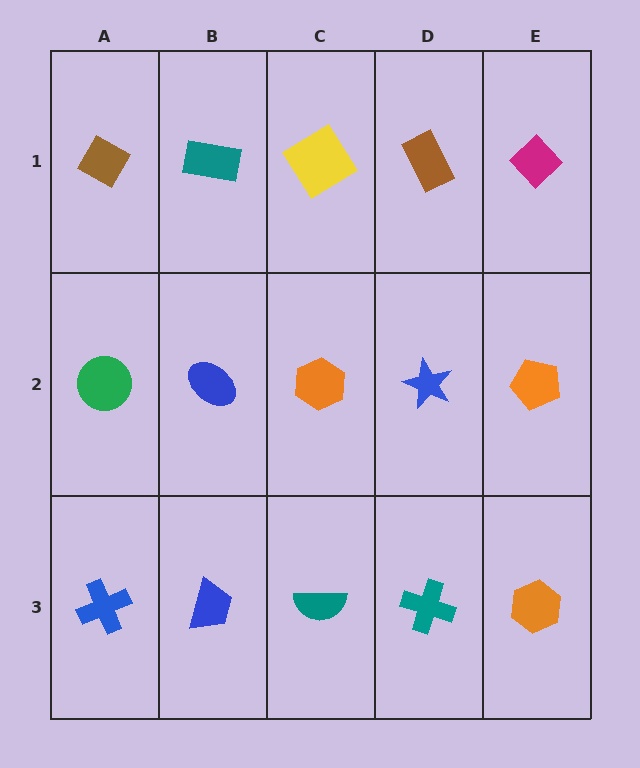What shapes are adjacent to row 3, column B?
A blue ellipse (row 2, column B), a blue cross (row 3, column A), a teal semicircle (row 3, column C).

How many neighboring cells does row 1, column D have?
3.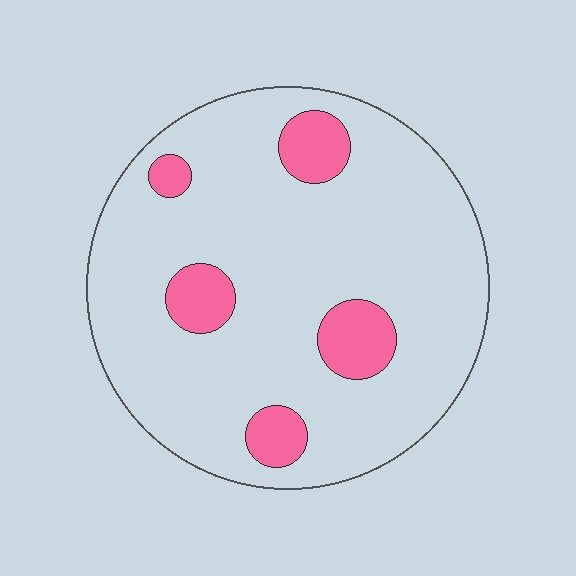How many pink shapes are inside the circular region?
5.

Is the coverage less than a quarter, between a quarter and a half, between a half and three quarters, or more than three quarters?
Less than a quarter.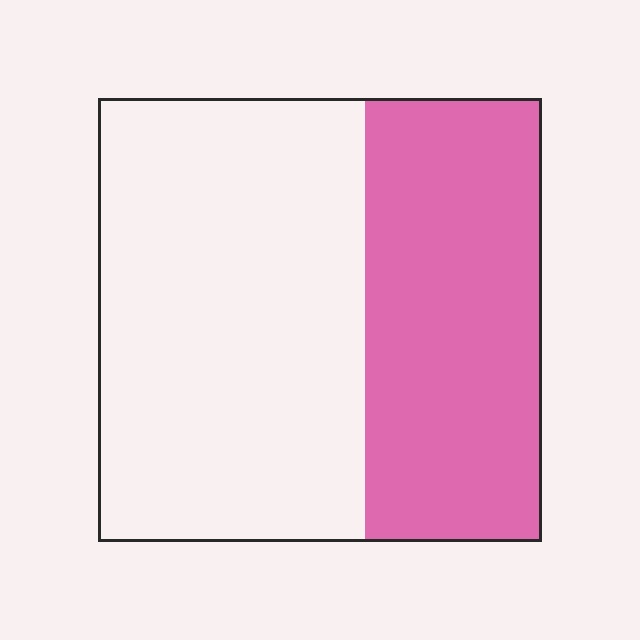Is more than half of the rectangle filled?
No.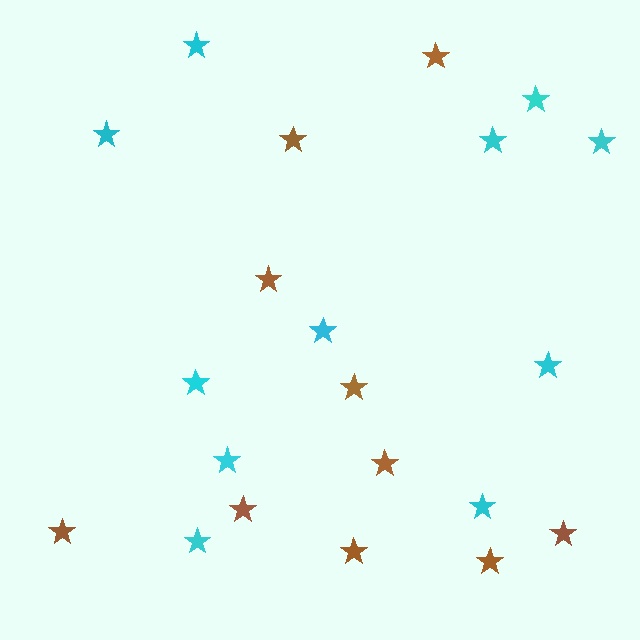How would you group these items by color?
There are 2 groups: one group of brown stars (10) and one group of cyan stars (11).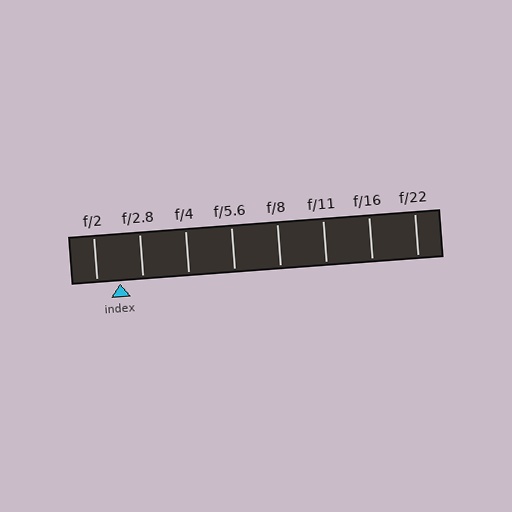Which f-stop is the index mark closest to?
The index mark is closest to f/2.8.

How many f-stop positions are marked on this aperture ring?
There are 8 f-stop positions marked.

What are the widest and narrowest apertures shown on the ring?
The widest aperture shown is f/2 and the narrowest is f/22.